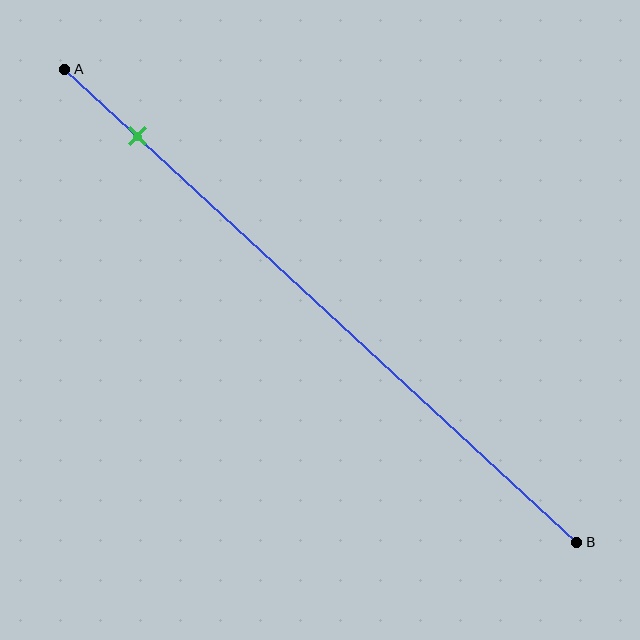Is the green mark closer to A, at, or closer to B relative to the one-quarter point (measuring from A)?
The green mark is closer to point A than the one-quarter point of segment AB.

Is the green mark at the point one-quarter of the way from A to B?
No, the mark is at about 15% from A, not at the 25% one-quarter point.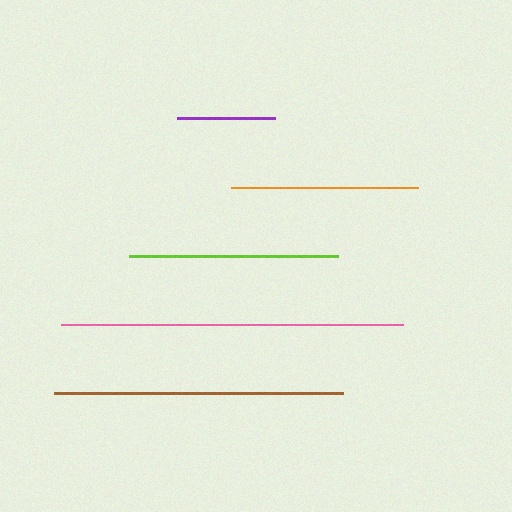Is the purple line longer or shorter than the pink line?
The pink line is longer than the purple line.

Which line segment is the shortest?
The purple line is the shortest at approximately 99 pixels.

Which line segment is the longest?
The pink line is the longest at approximately 342 pixels.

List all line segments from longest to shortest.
From longest to shortest: pink, brown, lime, orange, purple.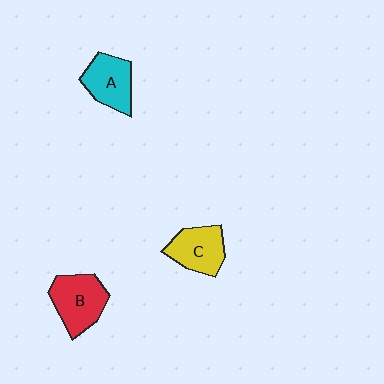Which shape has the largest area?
Shape B (red).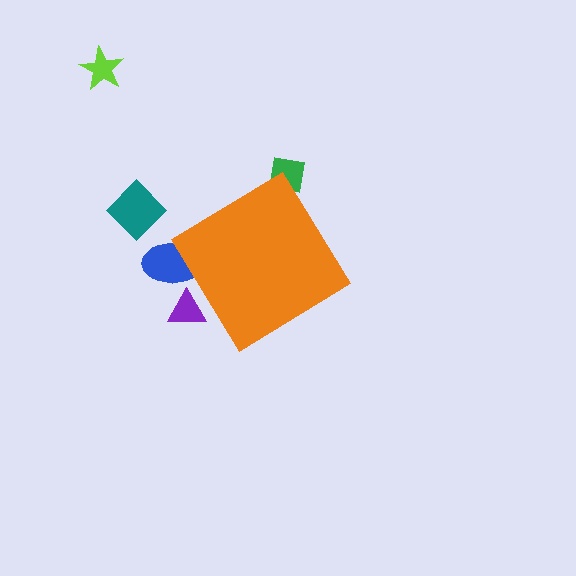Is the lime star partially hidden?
No, the lime star is fully visible.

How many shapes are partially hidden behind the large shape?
3 shapes are partially hidden.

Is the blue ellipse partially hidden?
Yes, the blue ellipse is partially hidden behind the orange diamond.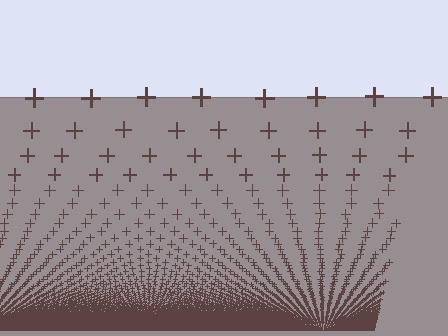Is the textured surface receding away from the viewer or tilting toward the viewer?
The surface appears to tilt toward the viewer. Texture elements get larger and sparser toward the top.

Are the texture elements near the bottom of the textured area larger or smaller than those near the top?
Smaller. The gradient is inverted — elements near the bottom are smaller and denser.